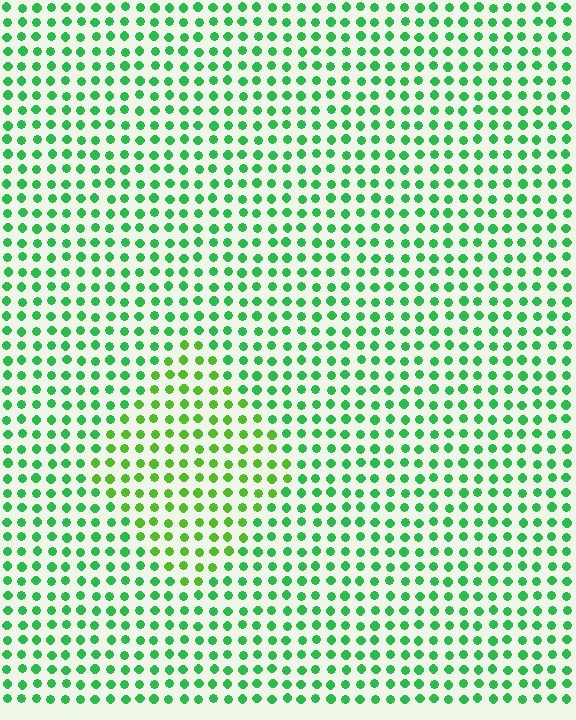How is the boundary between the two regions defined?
The boundary is defined purely by a slight shift in hue (about 31 degrees). Spacing, size, and orientation are identical on both sides.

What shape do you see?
I see a diamond.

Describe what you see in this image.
The image is filled with small green elements in a uniform arrangement. A diamond-shaped region is visible where the elements are tinted to a slightly different hue, forming a subtle color boundary.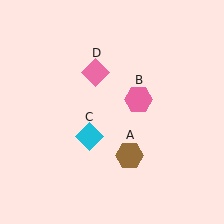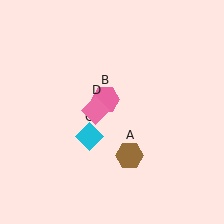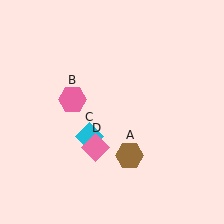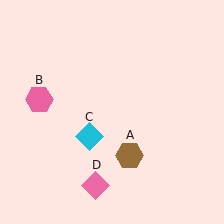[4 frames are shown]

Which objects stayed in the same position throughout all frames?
Brown hexagon (object A) and cyan diamond (object C) remained stationary.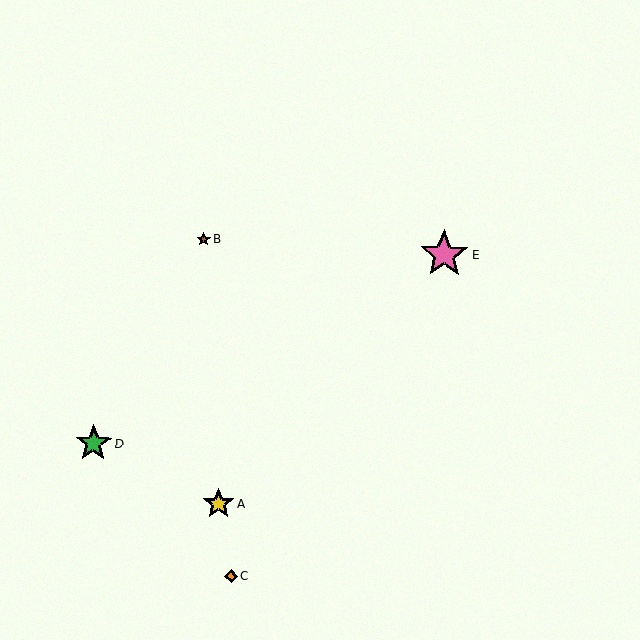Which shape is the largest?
The pink star (labeled E) is the largest.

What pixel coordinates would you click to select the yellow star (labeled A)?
Click at (218, 504) to select the yellow star A.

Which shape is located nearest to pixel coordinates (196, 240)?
The brown star (labeled B) at (204, 239) is nearest to that location.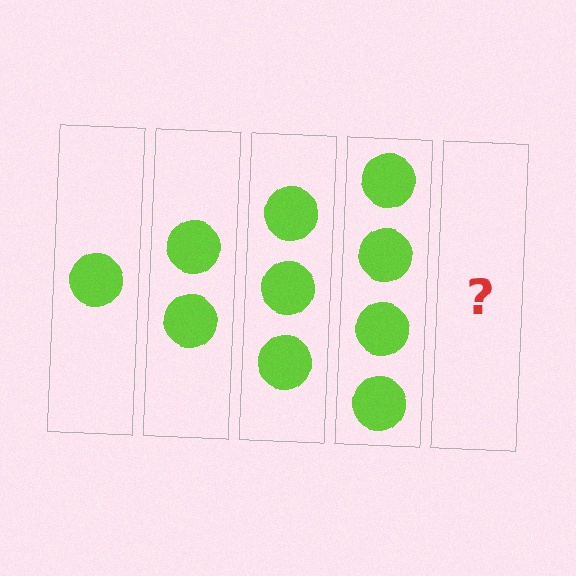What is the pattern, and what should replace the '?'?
The pattern is that each step adds one more circle. The '?' should be 5 circles.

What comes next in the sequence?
The next element should be 5 circles.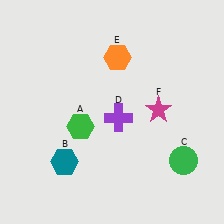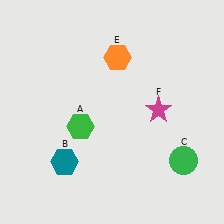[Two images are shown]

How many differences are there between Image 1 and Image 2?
There is 1 difference between the two images.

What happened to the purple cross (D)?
The purple cross (D) was removed in Image 2. It was in the bottom-right area of Image 1.